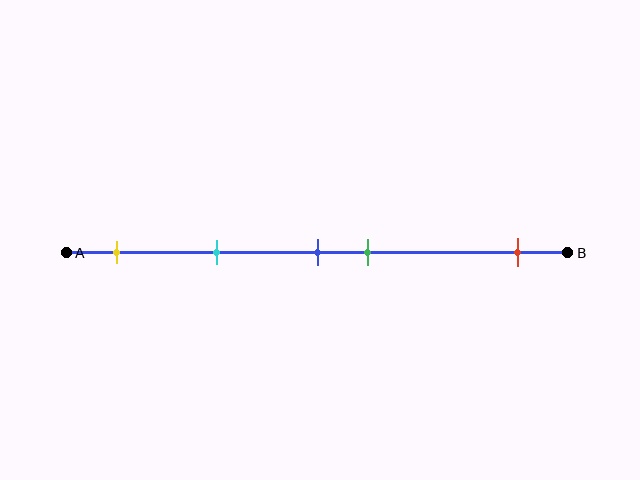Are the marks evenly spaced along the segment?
No, the marks are not evenly spaced.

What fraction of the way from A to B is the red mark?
The red mark is approximately 90% (0.9) of the way from A to B.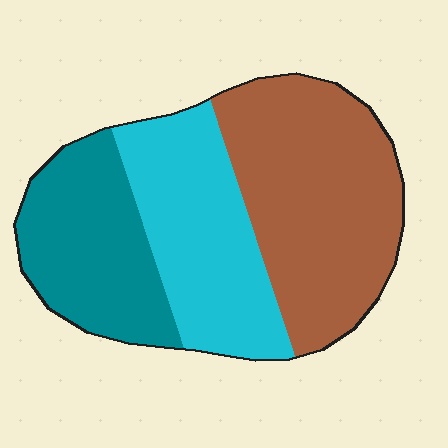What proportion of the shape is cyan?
Cyan takes up about one third (1/3) of the shape.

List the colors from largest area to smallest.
From largest to smallest: brown, cyan, teal.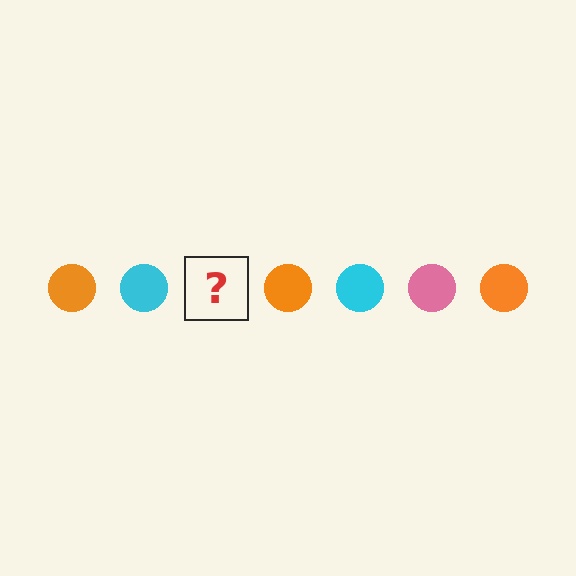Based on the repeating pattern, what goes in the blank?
The blank should be a pink circle.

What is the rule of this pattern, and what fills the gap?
The rule is that the pattern cycles through orange, cyan, pink circles. The gap should be filled with a pink circle.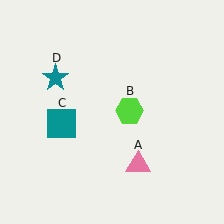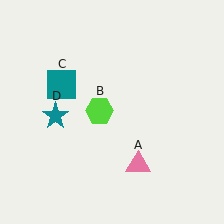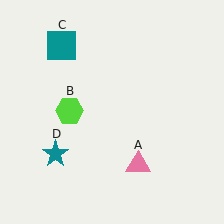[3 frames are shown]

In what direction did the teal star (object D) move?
The teal star (object D) moved down.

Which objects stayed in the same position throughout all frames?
Pink triangle (object A) remained stationary.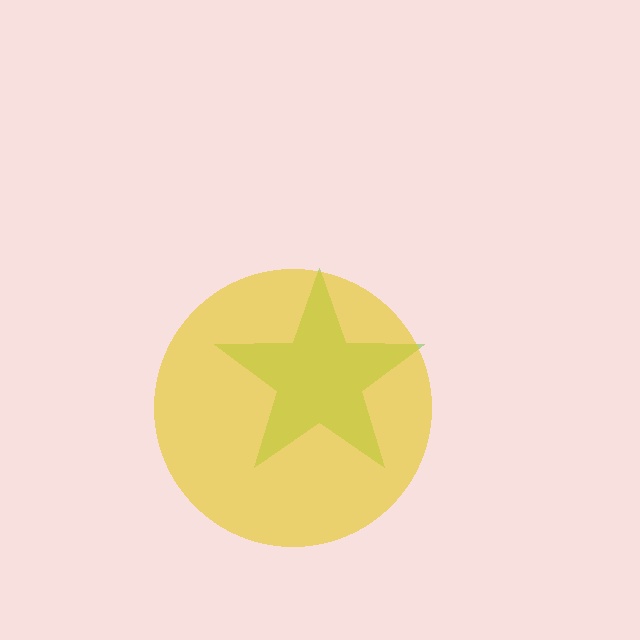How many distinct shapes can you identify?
There are 2 distinct shapes: a lime star, a yellow circle.